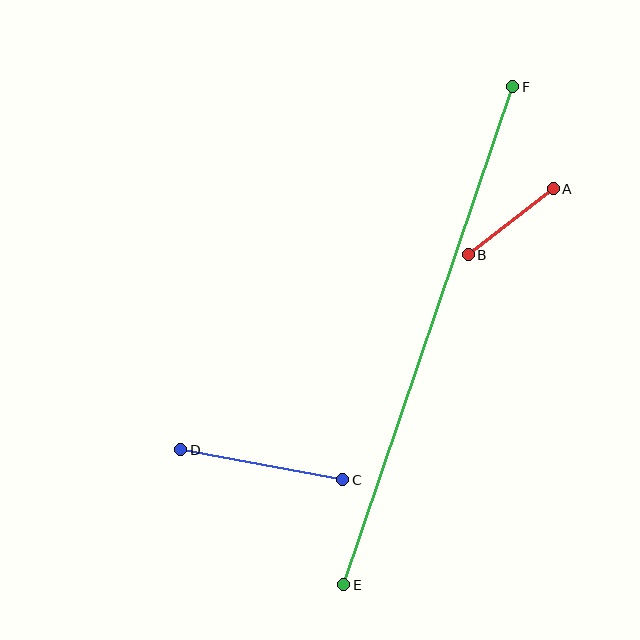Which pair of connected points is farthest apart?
Points E and F are farthest apart.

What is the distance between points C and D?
The distance is approximately 164 pixels.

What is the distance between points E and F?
The distance is approximately 526 pixels.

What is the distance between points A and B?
The distance is approximately 107 pixels.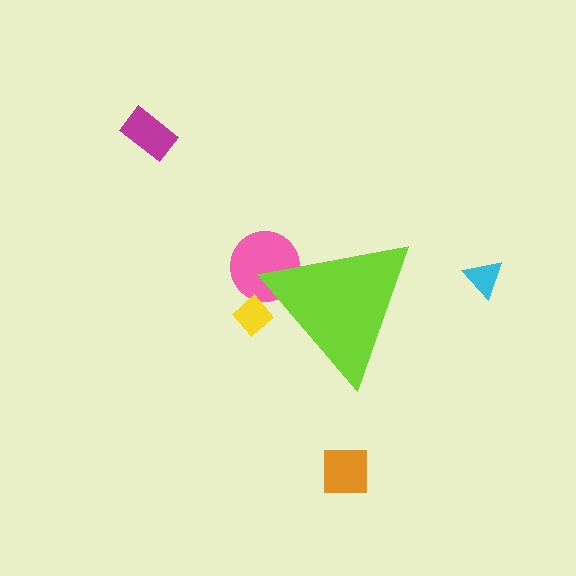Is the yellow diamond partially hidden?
Yes, the yellow diamond is partially hidden behind the lime triangle.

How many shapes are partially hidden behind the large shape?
2 shapes are partially hidden.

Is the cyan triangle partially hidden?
No, the cyan triangle is fully visible.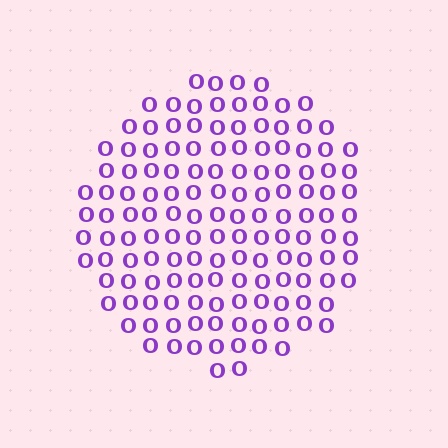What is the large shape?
The large shape is a circle.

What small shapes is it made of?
It is made of small letter O's.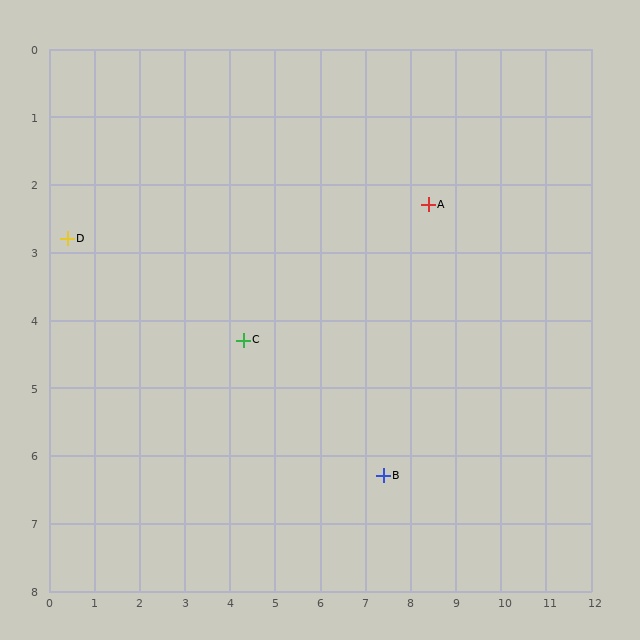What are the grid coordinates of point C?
Point C is at approximately (4.3, 4.3).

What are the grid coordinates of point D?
Point D is at approximately (0.4, 2.8).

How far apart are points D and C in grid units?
Points D and C are about 4.2 grid units apart.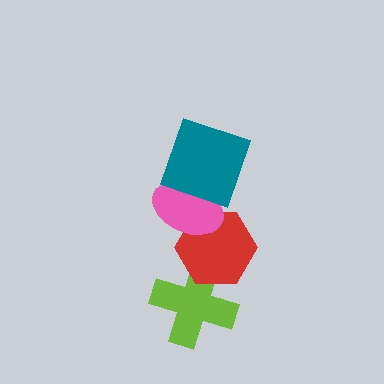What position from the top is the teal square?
The teal square is 1st from the top.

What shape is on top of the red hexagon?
The pink ellipse is on top of the red hexagon.